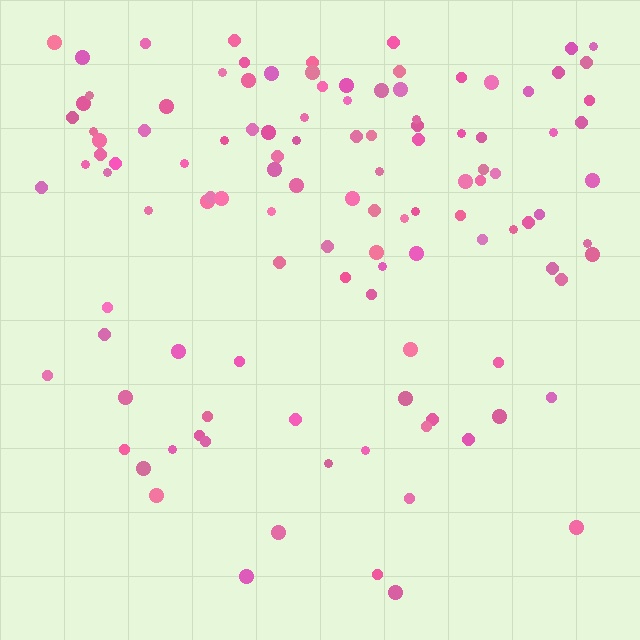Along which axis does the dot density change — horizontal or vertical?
Vertical.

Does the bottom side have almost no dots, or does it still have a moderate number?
Still a moderate number, just noticeably fewer than the top.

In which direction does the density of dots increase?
From bottom to top, with the top side densest.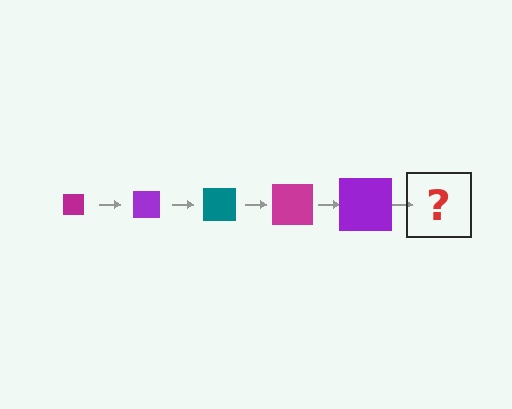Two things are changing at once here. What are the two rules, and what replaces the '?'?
The two rules are that the square grows larger each step and the color cycles through magenta, purple, and teal. The '?' should be a teal square, larger than the previous one.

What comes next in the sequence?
The next element should be a teal square, larger than the previous one.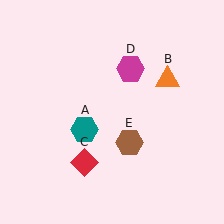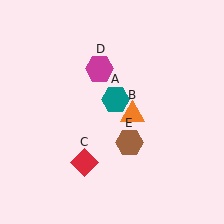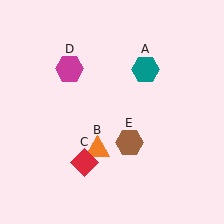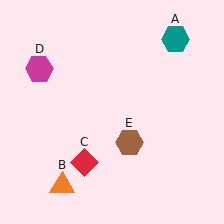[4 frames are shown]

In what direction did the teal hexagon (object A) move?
The teal hexagon (object A) moved up and to the right.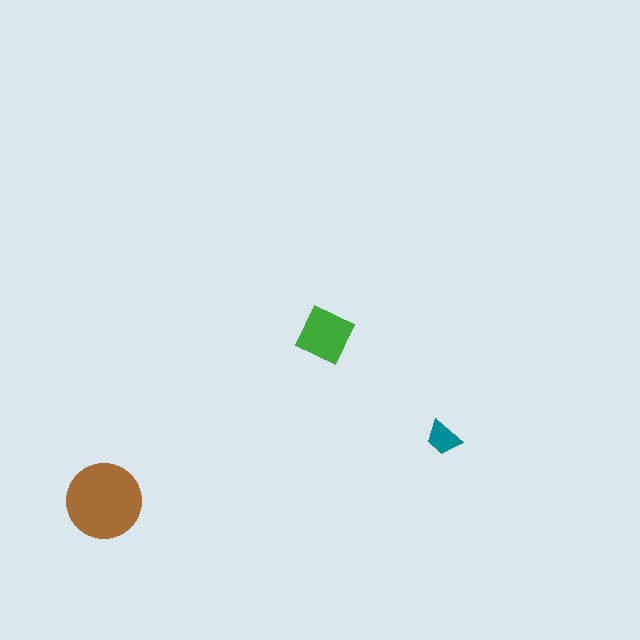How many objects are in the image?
There are 3 objects in the image.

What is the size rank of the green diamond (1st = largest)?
2nd.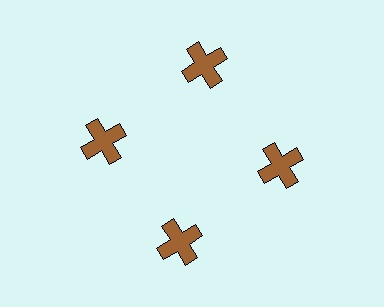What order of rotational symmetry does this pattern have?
This pattern has 4-fold rotational symmetry.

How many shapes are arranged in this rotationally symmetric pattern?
There are 4 shapes, arranged in 4 groups of 1.